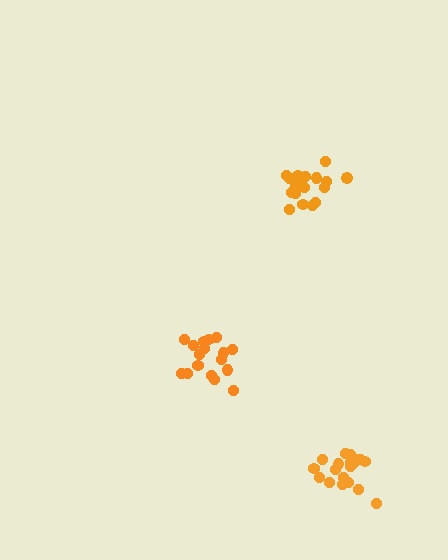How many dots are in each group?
Group 1: 19 dots, Group 2: 18 dots, Group 3: 17 dots (54 total).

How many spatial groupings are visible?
There are 3 spatial groupings.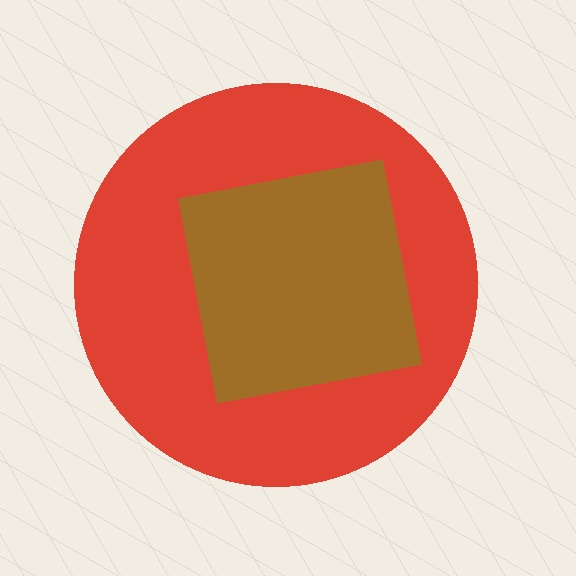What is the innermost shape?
The brown square.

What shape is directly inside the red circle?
The brown square.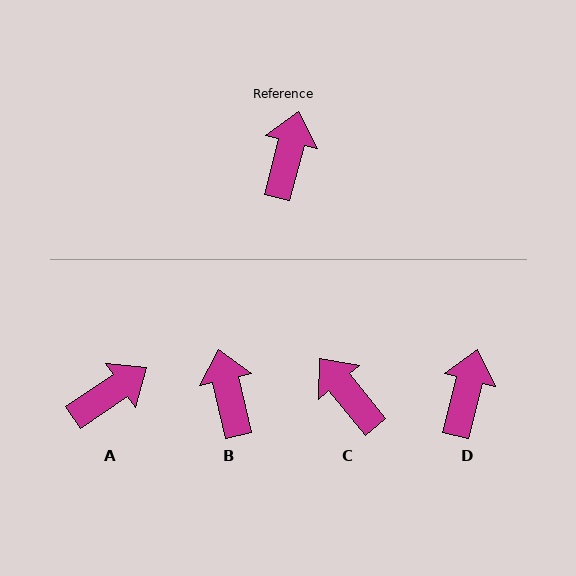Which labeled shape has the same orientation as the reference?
D.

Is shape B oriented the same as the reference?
No, it is off by about 28 degrees.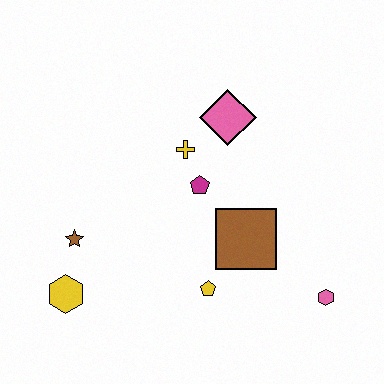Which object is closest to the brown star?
The yellow hexagon is closest to the brown star.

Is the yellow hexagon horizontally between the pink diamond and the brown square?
No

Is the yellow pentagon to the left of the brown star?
No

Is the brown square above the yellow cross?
No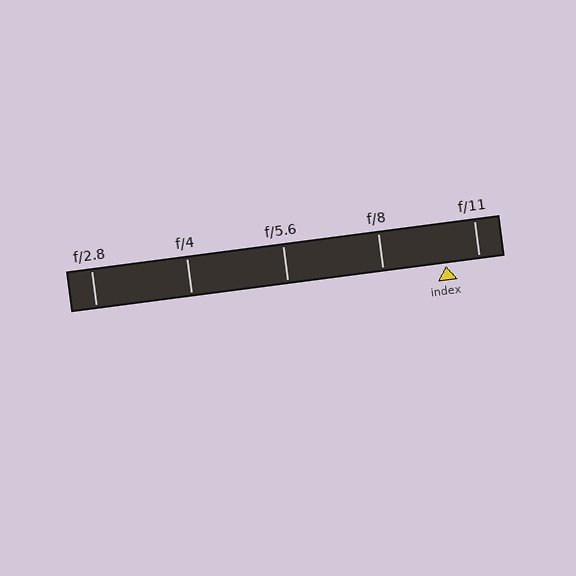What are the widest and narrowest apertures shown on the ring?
The widest aperture shown is f/2.8 and the narrowest is f/11.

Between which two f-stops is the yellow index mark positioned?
The index mark is between f/8 and f/11.